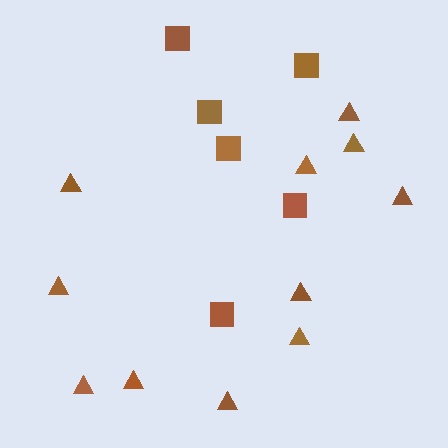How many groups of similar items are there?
There are 2 groups: one group of squares (6) and one group of triangles (11).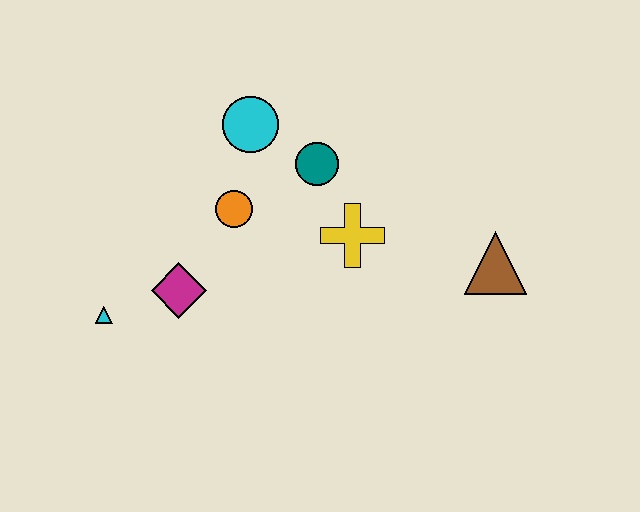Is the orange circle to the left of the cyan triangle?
No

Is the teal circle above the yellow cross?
Yes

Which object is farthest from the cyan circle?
The brown triangle is farthest from the cyan circle.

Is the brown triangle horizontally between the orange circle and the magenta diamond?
No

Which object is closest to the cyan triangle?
The magenta diamond is closest to the cyan triangle.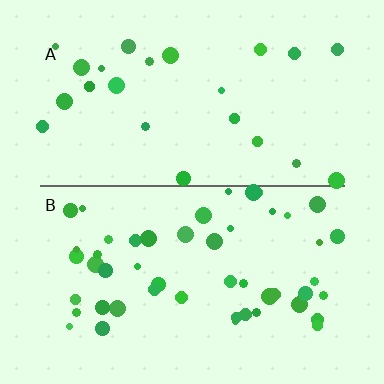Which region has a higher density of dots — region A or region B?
B (the bottom).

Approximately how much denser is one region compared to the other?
Approximately 2.2× — region B over region A.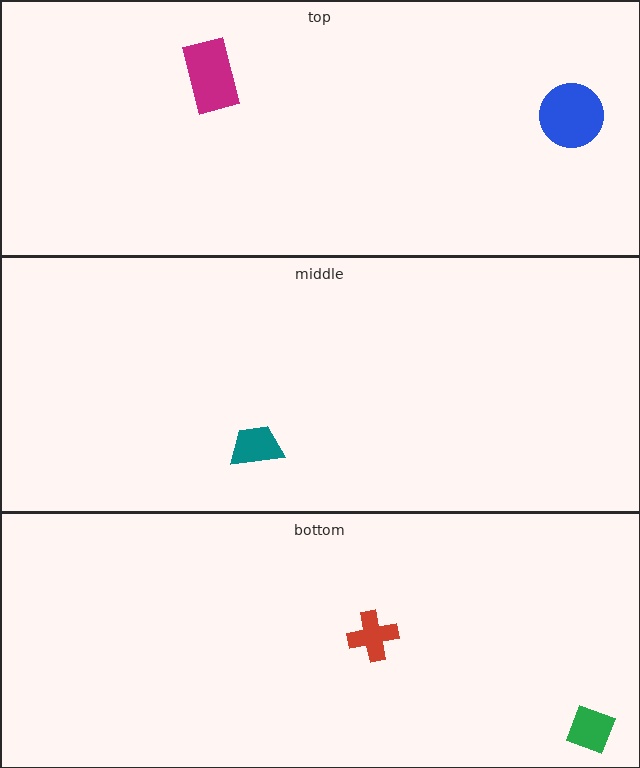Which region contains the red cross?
The bottom region.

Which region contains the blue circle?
The top region.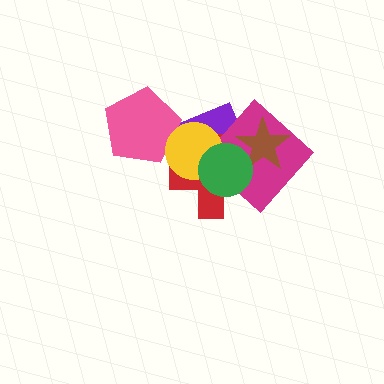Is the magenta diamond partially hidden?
Yes, it is partially covered by another shape.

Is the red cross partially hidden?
Yes, it is partially covered by another shape.